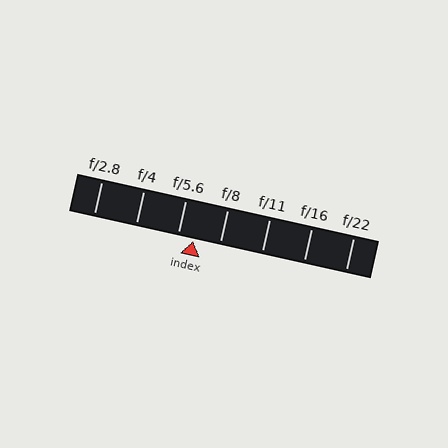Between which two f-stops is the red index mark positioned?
The index mark is between f/5.6 and f/8.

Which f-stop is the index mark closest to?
The index mark is closest to f/5.6.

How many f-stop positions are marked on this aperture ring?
There are 7 f-stop positions marked.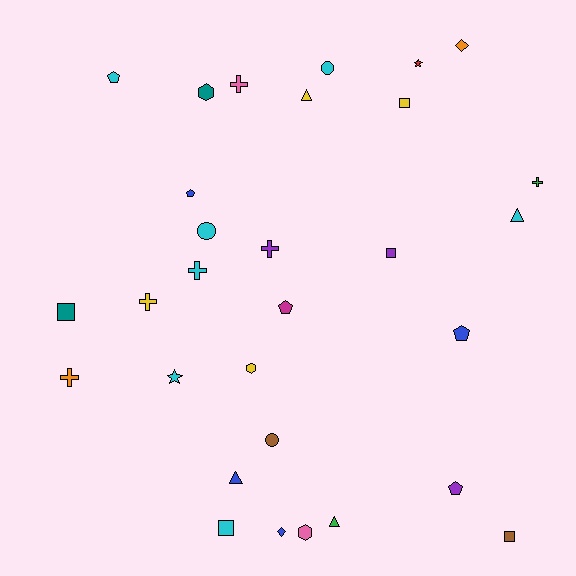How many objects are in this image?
There are 30 objects.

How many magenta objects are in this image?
There is 1 magenta object.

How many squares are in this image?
There are 5 squares.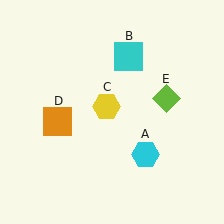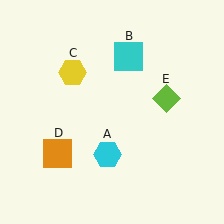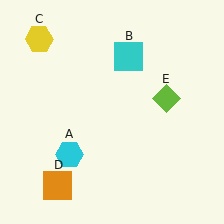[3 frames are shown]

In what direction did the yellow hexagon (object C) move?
The yellow hexagon (object C) moved up and to the left.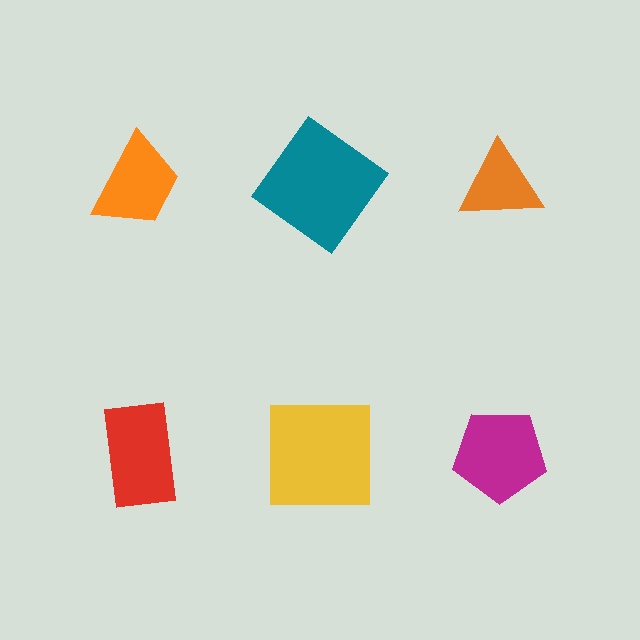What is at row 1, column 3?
An orange triangle.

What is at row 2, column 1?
A red rectangle.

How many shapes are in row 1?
3 shapes.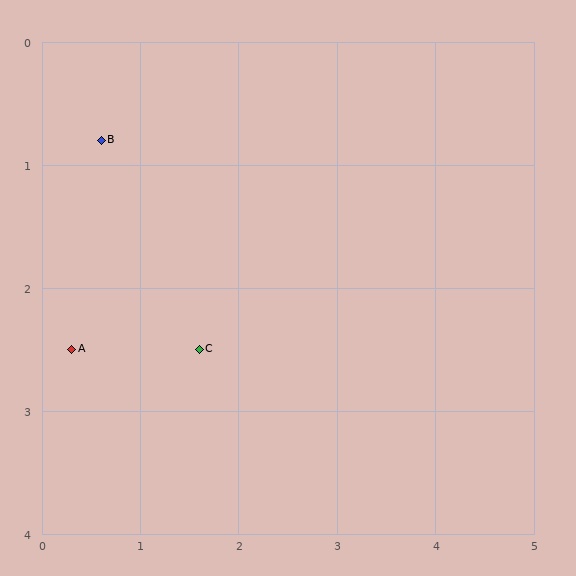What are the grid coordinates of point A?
Point A is at approximately (0.3, 2.5).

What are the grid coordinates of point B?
Point B is at approximately (0.6, 0.8).